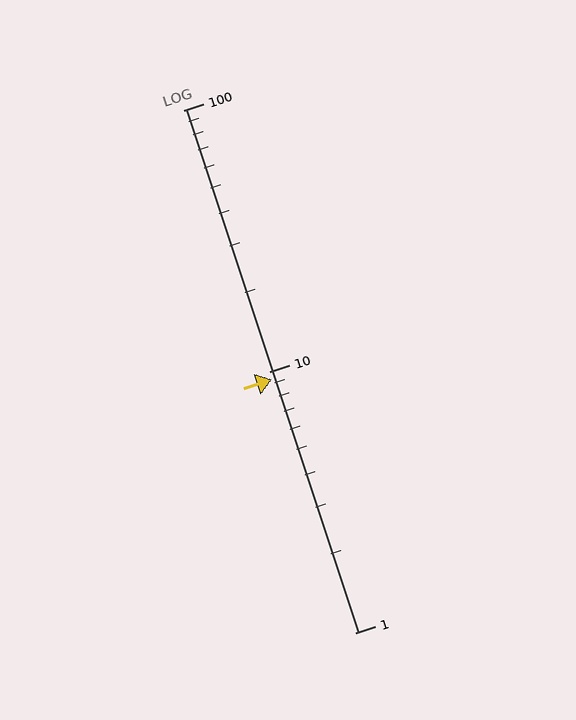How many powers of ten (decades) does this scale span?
The scale spans 2 decades, from 1 to 100.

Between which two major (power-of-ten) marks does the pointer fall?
The pointer is between 1 and 10.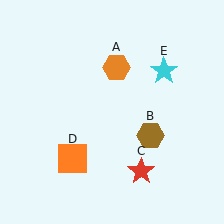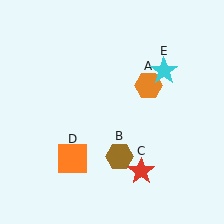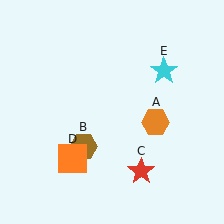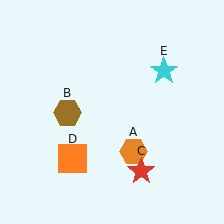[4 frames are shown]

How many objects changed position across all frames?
2 objects changed position: orange hexagon (object A), brown hexagon (object B).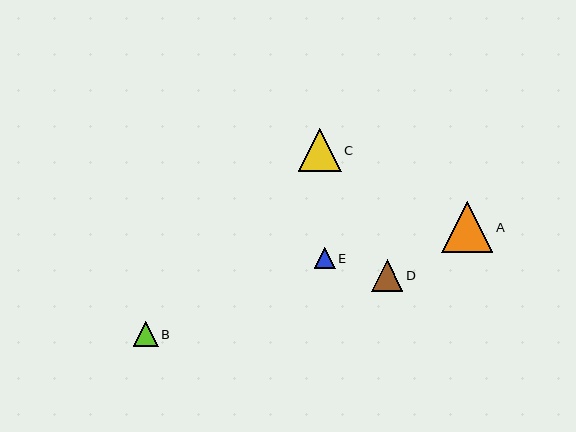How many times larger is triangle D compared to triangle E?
Triangle D is approximately 1.5 times the size of triangle E.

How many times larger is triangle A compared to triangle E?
Triangle A is approximately 2.4 times the size of triangle E.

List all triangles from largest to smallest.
From largest to smallest: A, C, D, B, E.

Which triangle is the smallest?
Triangle E is the smallest with a size of approximately 21 pixels.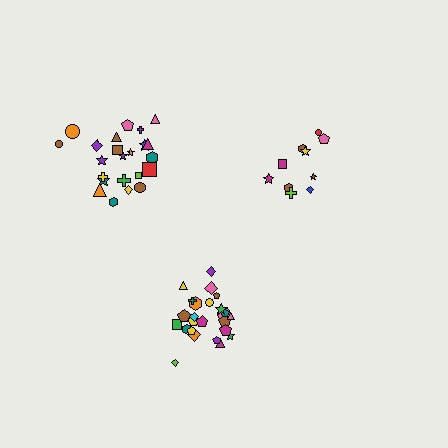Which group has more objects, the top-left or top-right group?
The top-left group.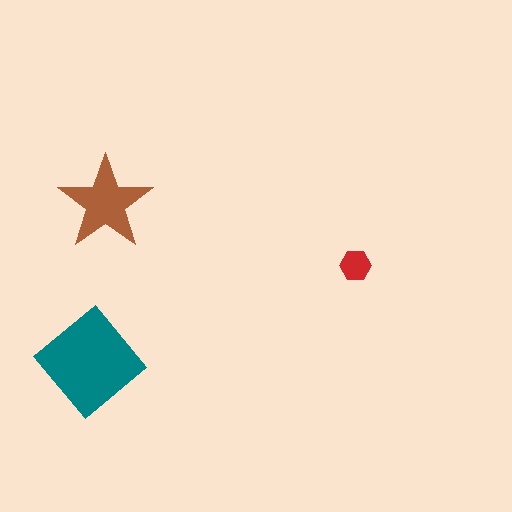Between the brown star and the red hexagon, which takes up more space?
The brown star.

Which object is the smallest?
The red hexagon.